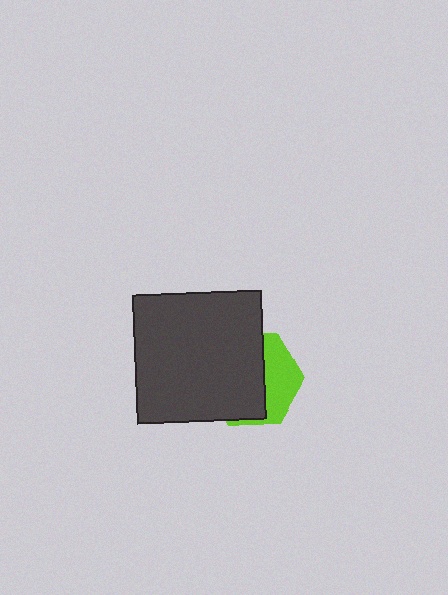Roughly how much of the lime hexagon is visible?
A small part of it is visible (roughly 37%).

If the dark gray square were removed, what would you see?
You would see the complete lime hexagon.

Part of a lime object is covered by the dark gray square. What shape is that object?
It is a hexagon.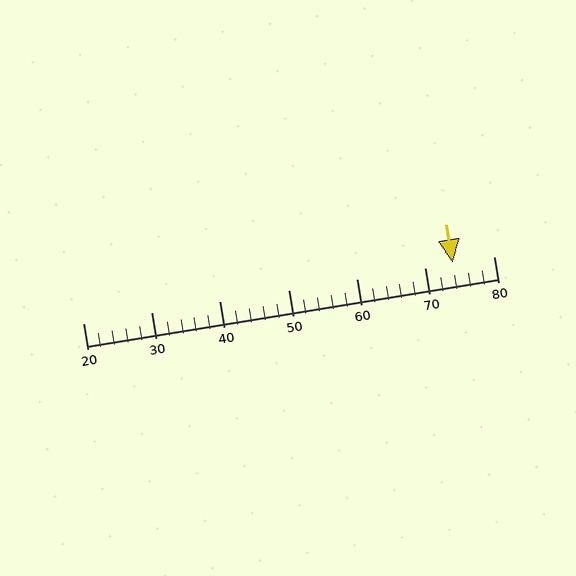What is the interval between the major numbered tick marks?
The major tick marks are spaced 10 units apart.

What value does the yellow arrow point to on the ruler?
The yellow arrow points to approximately 74.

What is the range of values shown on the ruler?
The ruler shows values from 20 to 80.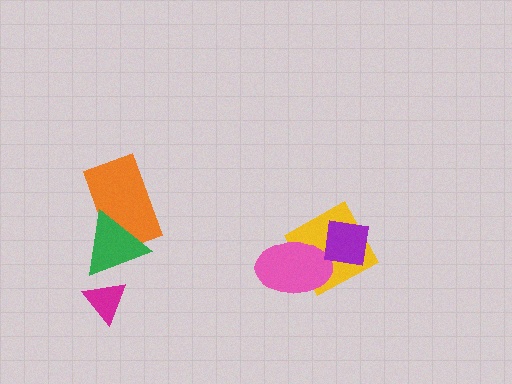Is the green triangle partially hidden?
No, no other shape covers it.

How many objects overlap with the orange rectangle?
1 object overlaps with the orange rectangle.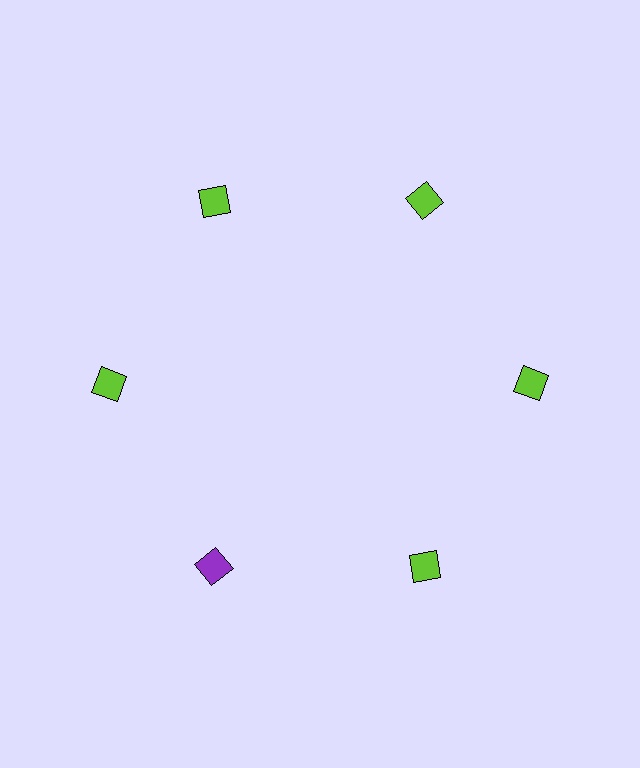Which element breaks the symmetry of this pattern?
The purple square at roughly the 7 o'clock position breaks the symmetry. All other shapes are lime squares.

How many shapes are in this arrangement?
There are 6 shapes arranged in a ring pattern.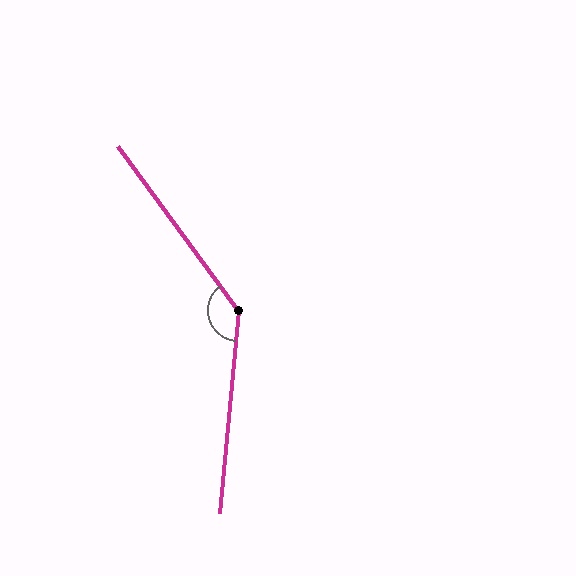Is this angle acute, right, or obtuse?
It is obtuse.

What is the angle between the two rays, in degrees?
Approximately 138 degrees.